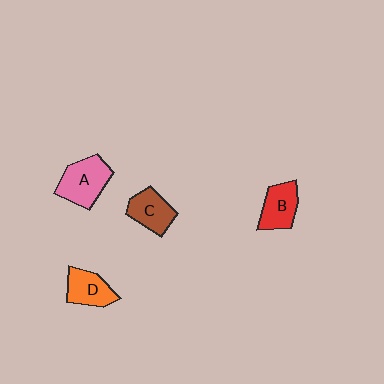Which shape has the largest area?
Shape A (pink).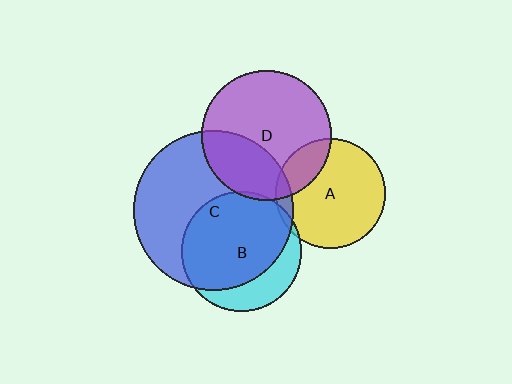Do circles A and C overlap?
Yes.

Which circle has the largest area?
Circle C (blue).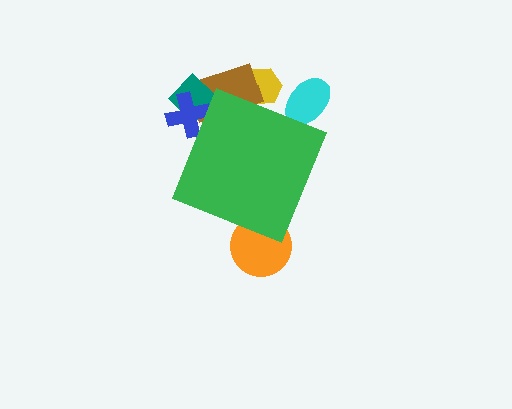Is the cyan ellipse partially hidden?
Yes, the cyan ellipse is partially hidden behind the green diamond.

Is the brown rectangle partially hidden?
Yes, the brown rectangle is partially hidden behind the green diamond.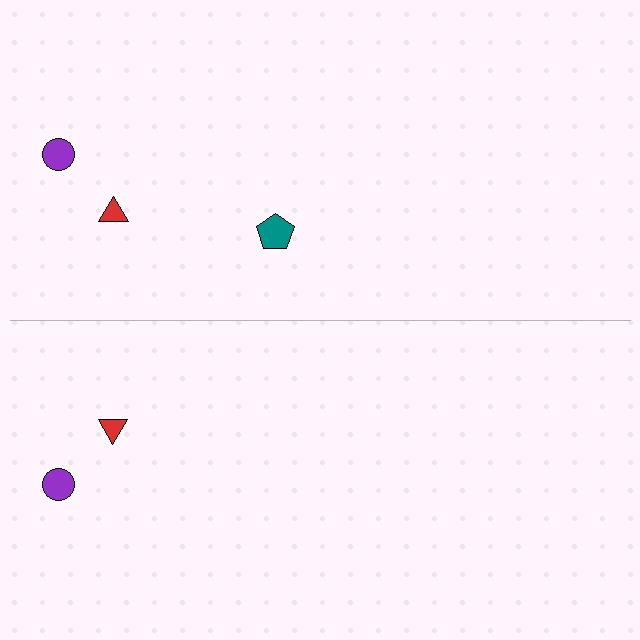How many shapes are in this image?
There are 5 shapes in this image.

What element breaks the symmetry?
A teal pentagon is missing from the bottom side.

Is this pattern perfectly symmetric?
No, the pattern is not perfectly symmetric. A teal pentagon is missing from the bottom side.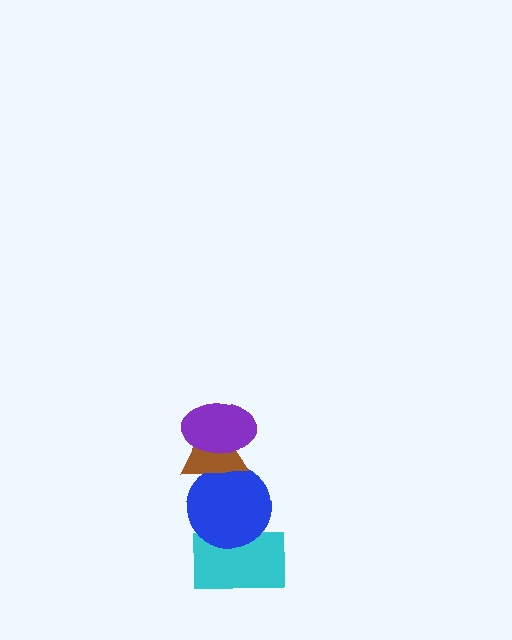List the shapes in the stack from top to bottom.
From top to bottom: the purple ellipse, the brown triangle, the blue circle, the cyan rectangle.